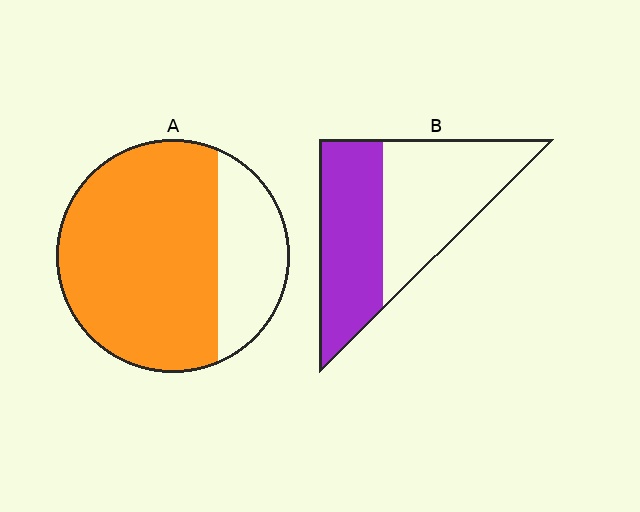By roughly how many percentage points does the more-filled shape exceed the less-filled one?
By roughly 25 percentage points (A over B).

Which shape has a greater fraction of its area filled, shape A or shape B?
Shape A.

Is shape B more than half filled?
Roughly half.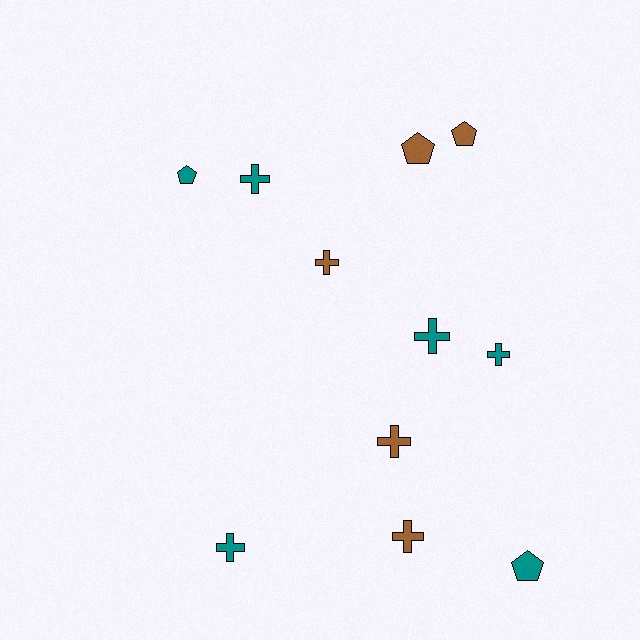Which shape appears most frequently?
Cross, with 7 objects.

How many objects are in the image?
There are 11 objects.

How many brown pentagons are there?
There are 2 brown pentagons.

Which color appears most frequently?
Teal, with 6 objects.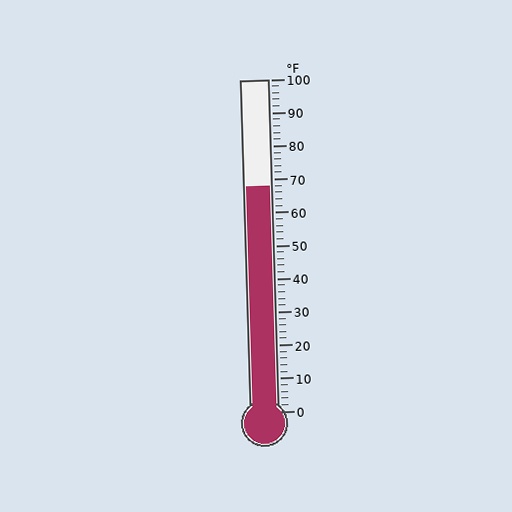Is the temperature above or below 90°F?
The temperature is below 90°F.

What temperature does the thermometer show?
The thermometer shows approximately 68°F.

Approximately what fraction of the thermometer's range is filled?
The thermometer is filled to approximately 70% of its range.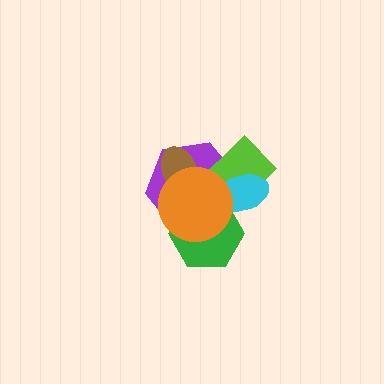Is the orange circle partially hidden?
No, no other shape covers it.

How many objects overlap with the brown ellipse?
3 objects overlap with the brown ellipse.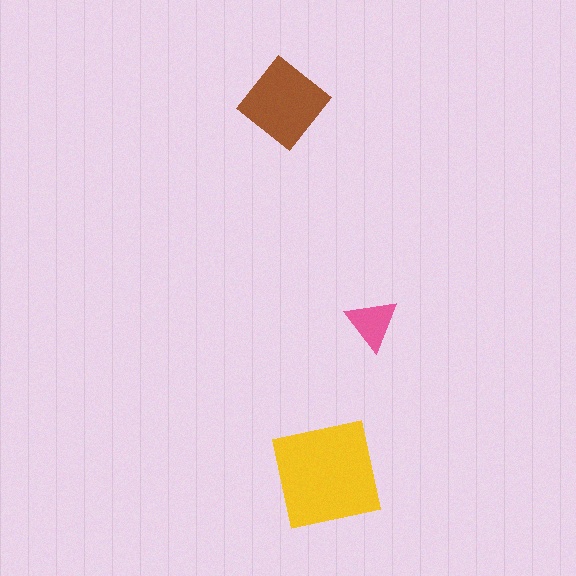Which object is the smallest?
The pink triangle.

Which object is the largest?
The yellow square.